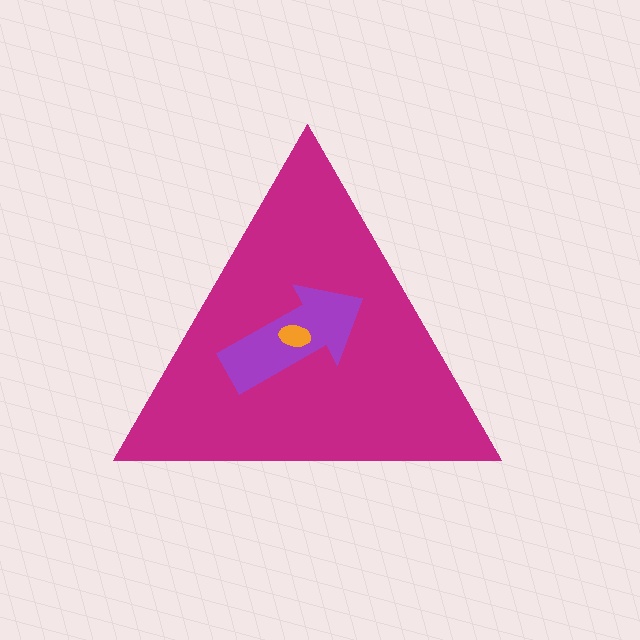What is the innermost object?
The orange ellipse.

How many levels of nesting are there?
3.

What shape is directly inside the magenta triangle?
The purple arrow.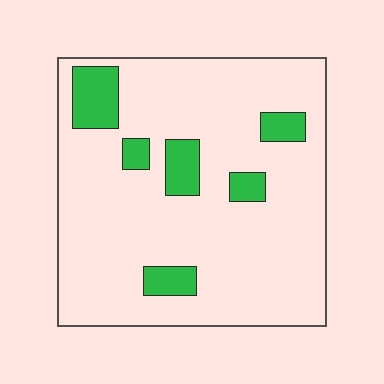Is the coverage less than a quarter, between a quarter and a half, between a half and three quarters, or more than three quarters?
Less than a quarter.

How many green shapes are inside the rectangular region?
6.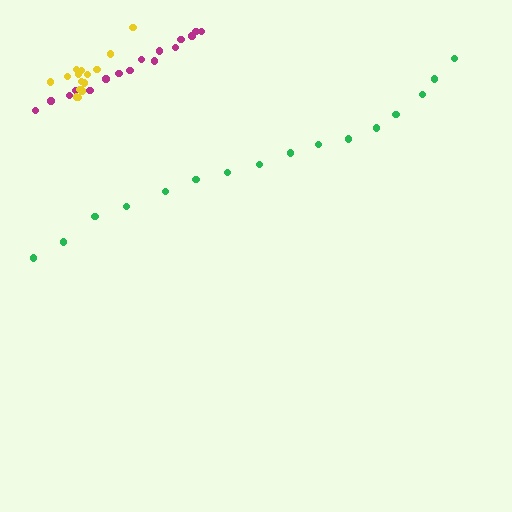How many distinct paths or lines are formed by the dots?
There are 3 distinct paths.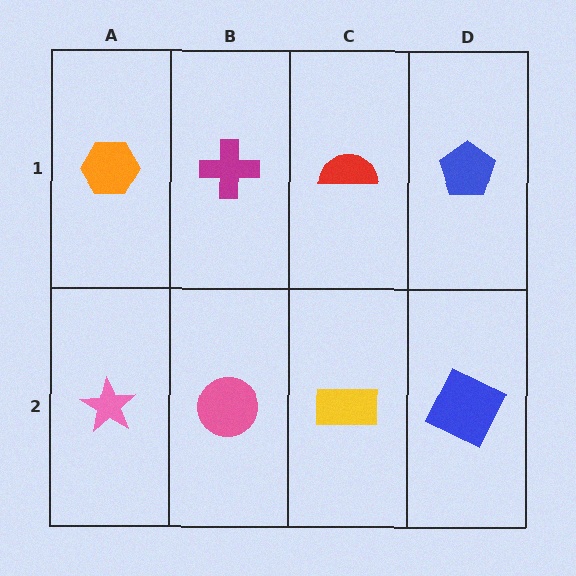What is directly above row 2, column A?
An orange hexagon.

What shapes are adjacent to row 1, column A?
A pink star (row 2, column A), a magenta cross (row 1, column B).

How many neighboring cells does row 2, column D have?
2.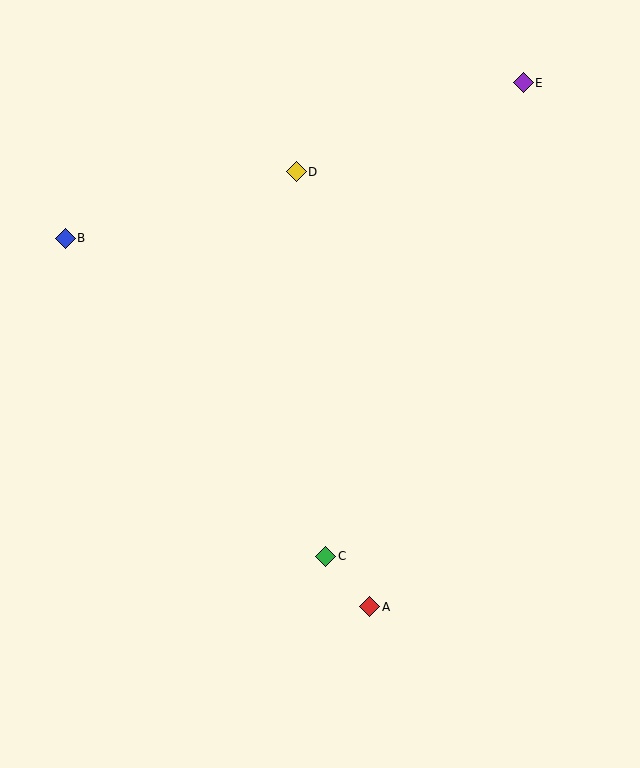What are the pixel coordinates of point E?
Point E is at (523, 83).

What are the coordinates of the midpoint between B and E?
The midpoint between B and E is at (294, 160).